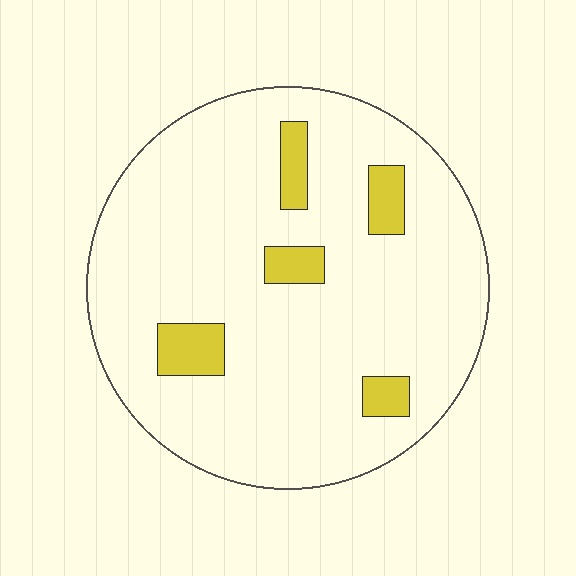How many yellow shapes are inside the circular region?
5.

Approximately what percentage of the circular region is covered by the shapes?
Approximately 10%.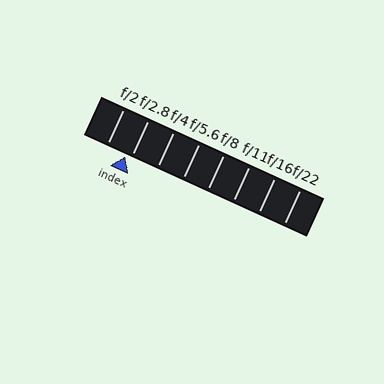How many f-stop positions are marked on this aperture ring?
There are 8 f-stop positions marked.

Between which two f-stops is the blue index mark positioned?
The index mark is between f/2 and f/2.8.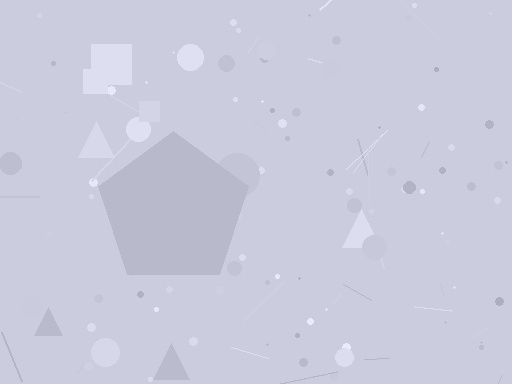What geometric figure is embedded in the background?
A pentagon is embedded in the background.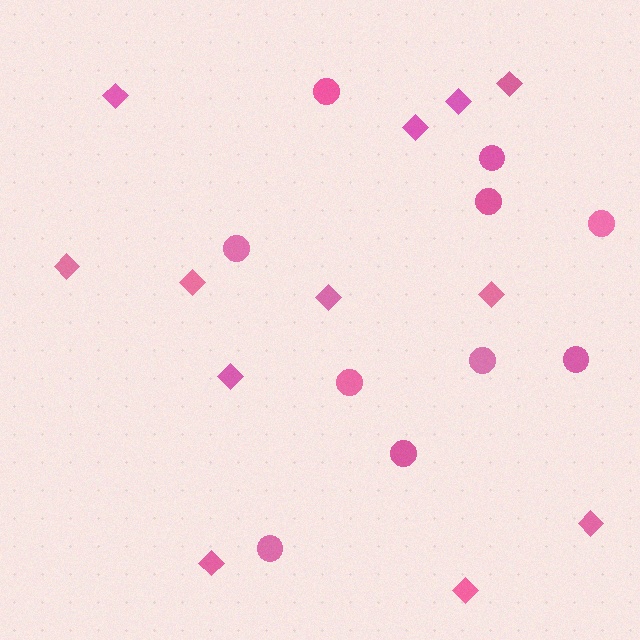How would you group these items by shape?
There are 2 groups: one group of diamonds (12) and one group of circles (10).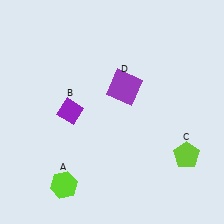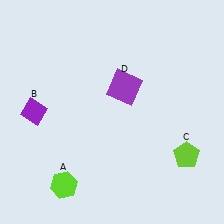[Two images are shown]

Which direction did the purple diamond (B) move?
The purple diamond (B) moved left.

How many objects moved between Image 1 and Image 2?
1 object moved between the two images.